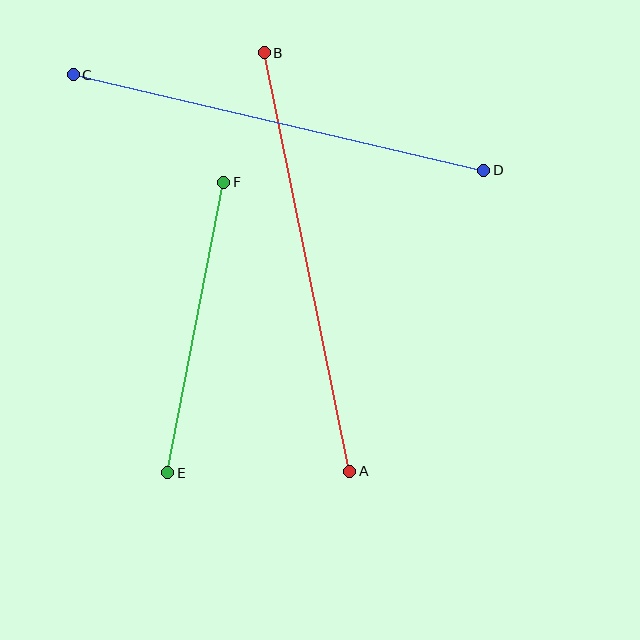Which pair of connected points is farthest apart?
Points A and B are farthest apart.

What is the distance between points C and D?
The distance is approximately 422 pixels.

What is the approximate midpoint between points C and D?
The midpoint is at approximately (278, 123) pixels.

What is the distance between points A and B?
The distance is approximately 427 pixels.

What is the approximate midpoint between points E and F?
The midpoint is at approximately (196, 327) pixels.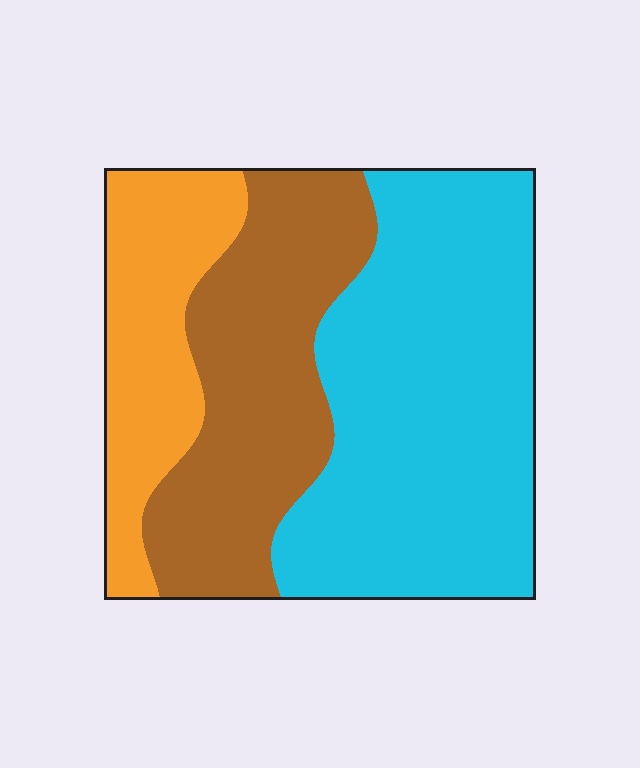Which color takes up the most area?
Cyan, at roughly 50%.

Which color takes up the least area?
Orange, at roughly 20%.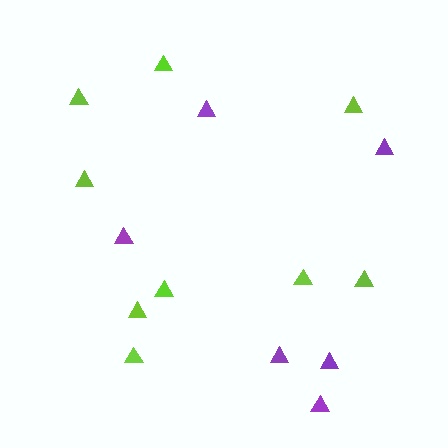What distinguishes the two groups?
There are 2 groups: one group of lime triangles (9) and one group of purple triangles (6).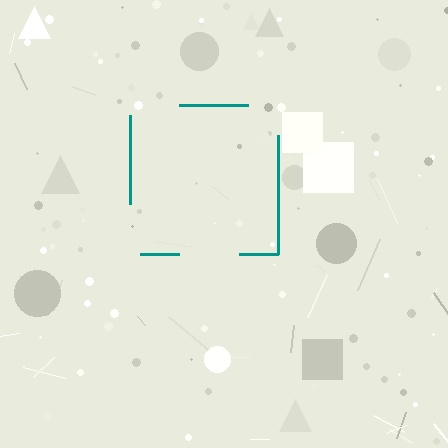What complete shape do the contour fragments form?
The contour fragments form a square.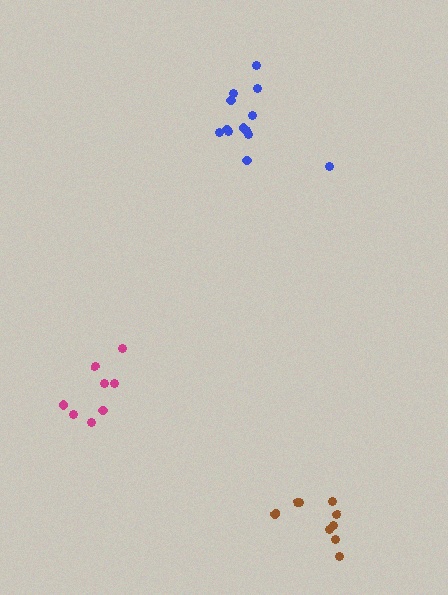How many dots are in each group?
Group 1: 9 dots, Group 2: 13 dots, Group 3: 8 dots (30 total).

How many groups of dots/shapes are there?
There are 3 groups.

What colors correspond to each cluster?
The clusters are colored: brown, blue, magenta.